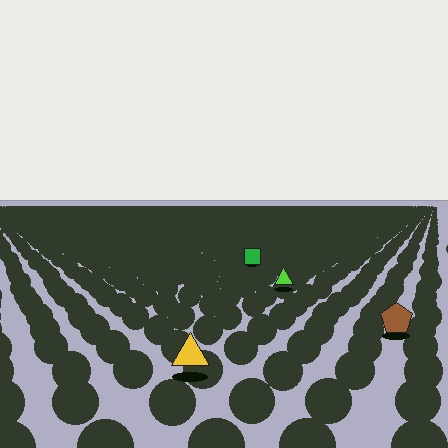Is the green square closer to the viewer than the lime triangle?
No. The lime triangle is closer — you can tell from the texture gradient: the ground texture is coarser near it.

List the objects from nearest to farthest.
From nearest to farthest: the yellow triangle, the brown pentagon, the lime triangle, the green square.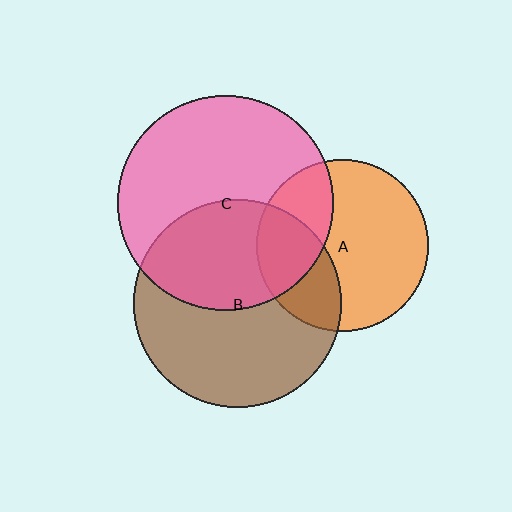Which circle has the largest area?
Circle C (pink).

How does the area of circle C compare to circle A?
Approximately 1.6 times.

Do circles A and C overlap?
Yes.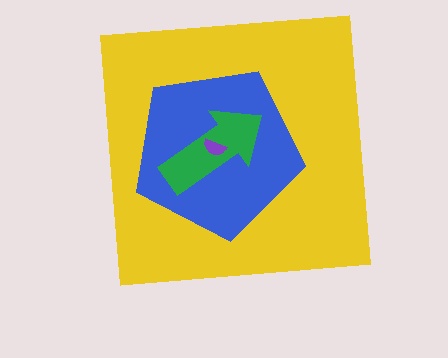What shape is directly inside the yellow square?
The blue pentagon.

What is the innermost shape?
The purple semicircle.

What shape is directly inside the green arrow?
The purple semicircle.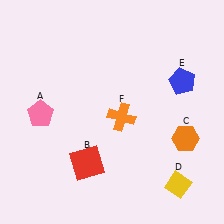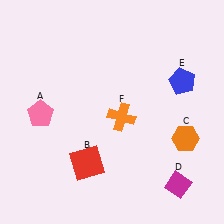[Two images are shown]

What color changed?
The diamond (D) changed from yellow in Image 1 to magenta in Image 2.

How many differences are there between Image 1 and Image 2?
There is 1 difference between the two images.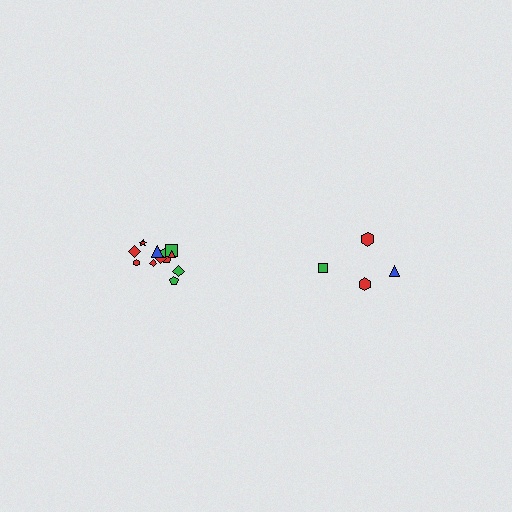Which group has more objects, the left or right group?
The left group.